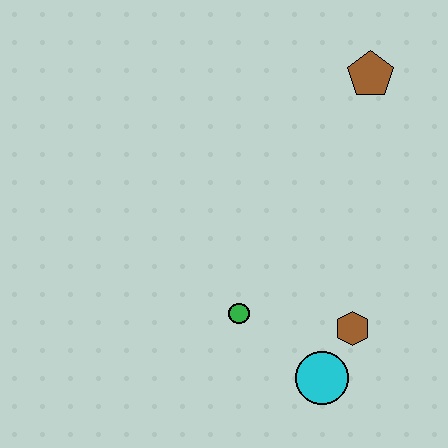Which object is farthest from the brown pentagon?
The cyan circle is farthest from the brown pentagon.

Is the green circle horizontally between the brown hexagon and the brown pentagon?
No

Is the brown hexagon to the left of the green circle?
No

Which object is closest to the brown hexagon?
The cyan circle is closest to the brown hexagon.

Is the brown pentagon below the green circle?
No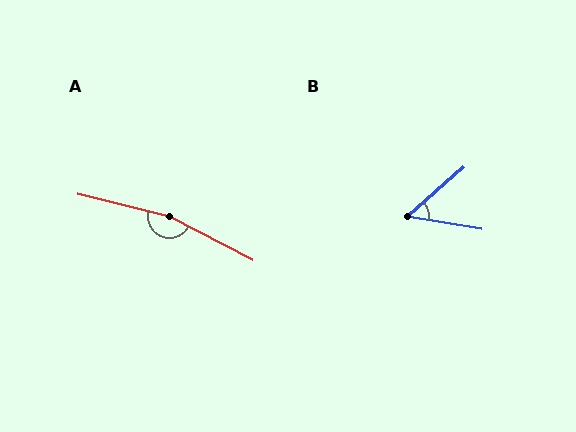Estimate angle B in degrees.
Approximately 50 degrees.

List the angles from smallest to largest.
B (50°), A (166°).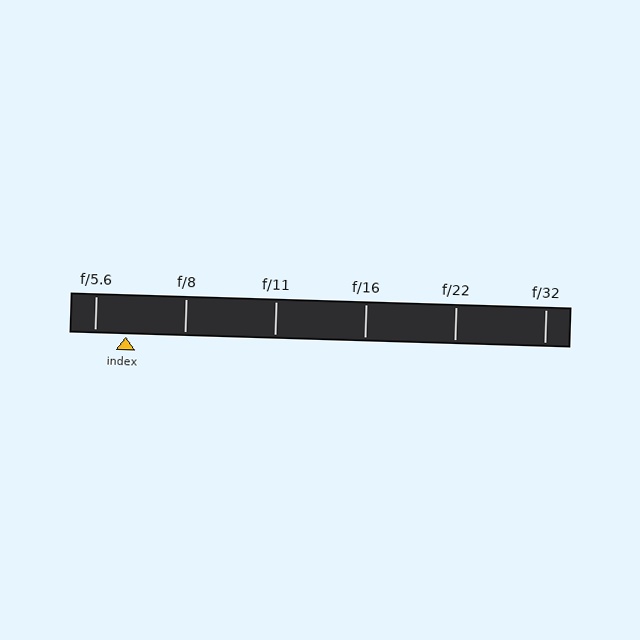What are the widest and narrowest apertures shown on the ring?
The widest aperture shown is f/5.6 and the narrowest is f/32.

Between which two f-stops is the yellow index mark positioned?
The index mark is between f/5.6 and f/8.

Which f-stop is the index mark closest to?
The index mark is closest to f/5.6.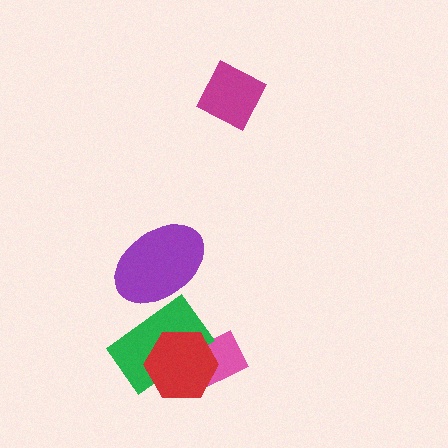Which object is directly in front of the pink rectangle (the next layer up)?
The green rectangle is directly in front of the pink rectangle.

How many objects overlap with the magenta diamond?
0 objects overlap with the magenta diamond.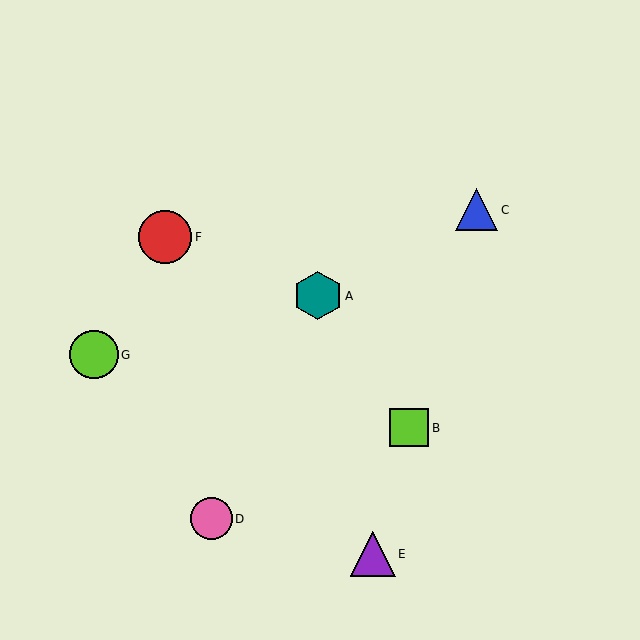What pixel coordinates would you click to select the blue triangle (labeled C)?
Click at (477, 210) to select the blue triangle C.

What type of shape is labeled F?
Shape F is a red circle.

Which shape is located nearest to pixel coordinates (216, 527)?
The pink circle (labeled D) at (212, 519) is nearest to that location.